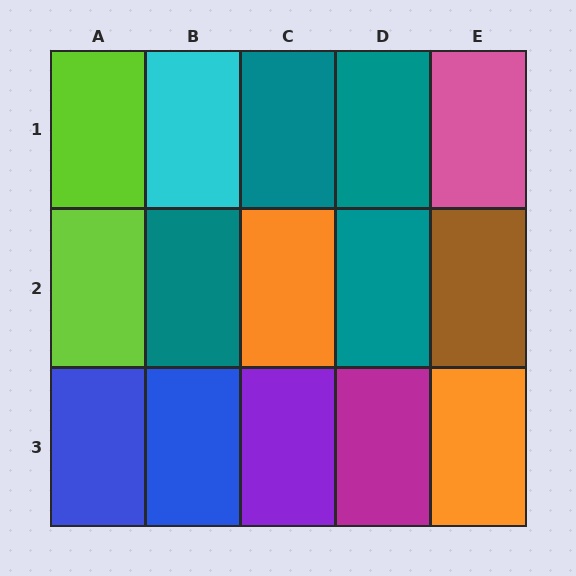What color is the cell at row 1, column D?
Teal.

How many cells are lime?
2 cells are lime.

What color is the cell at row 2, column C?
Orange.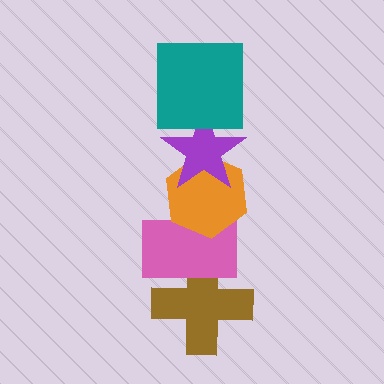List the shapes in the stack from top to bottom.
From top to bottom: the teal square, the purple star, the orange hexagon, the pink rectangle, the brown cross.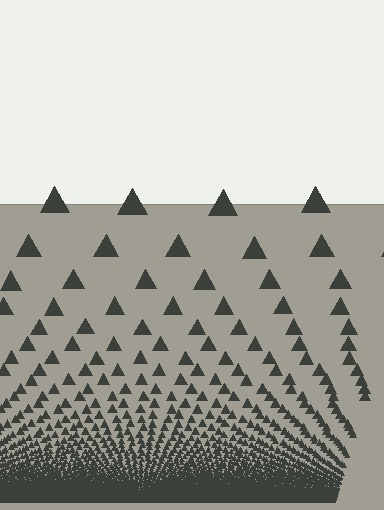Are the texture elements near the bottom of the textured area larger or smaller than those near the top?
Smaller. The gradient is inverted — elements near the bottom are smaller and denser.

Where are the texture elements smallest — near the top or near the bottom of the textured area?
Near the bottom.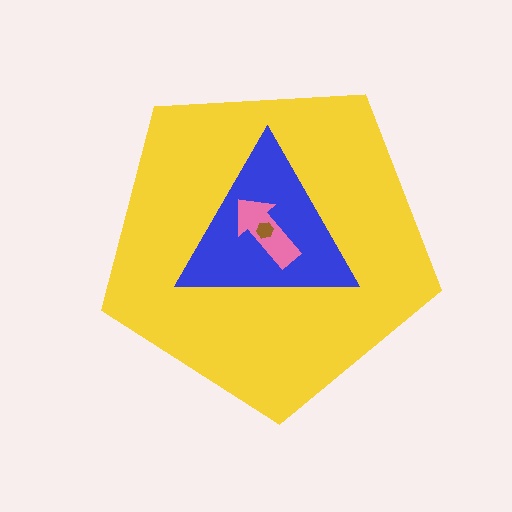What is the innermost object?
The brown hexagon.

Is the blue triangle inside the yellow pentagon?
Yes.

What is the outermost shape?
The yellow pentagon.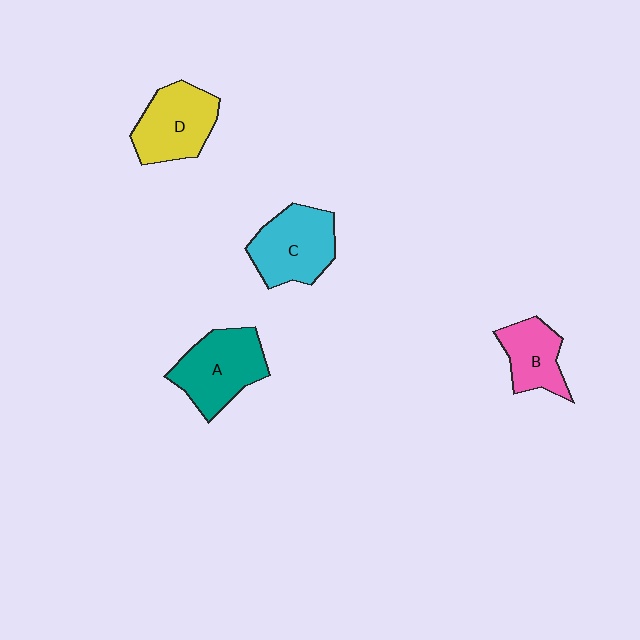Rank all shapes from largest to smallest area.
From largest to smallest: A (teal), C (cyan), D (yellow), B (pink).